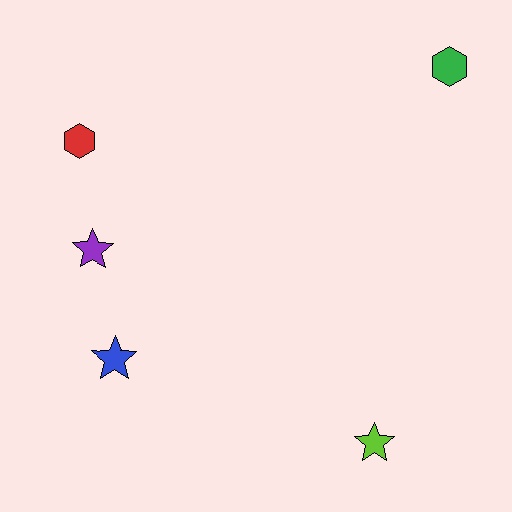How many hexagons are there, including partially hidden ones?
There are 2 hexagons.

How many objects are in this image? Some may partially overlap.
There are 5 objects.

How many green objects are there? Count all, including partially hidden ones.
There is 1 green object.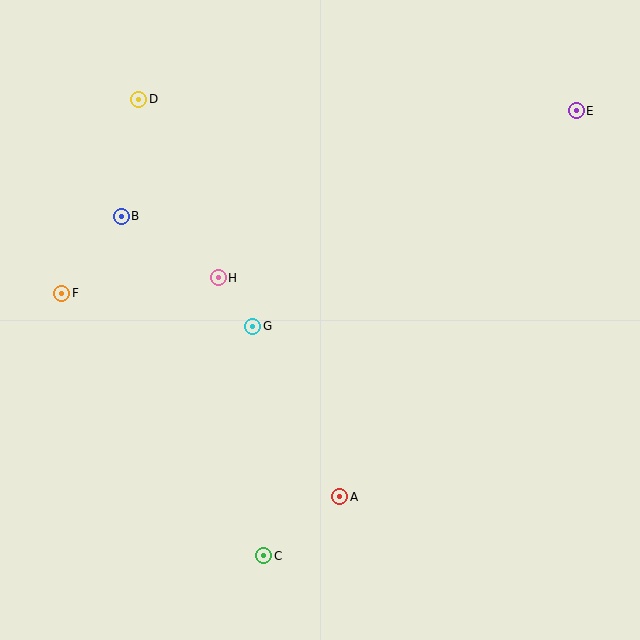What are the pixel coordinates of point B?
Point B is at (121, 216).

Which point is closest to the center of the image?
Point G at (253, 326) is closest to the center.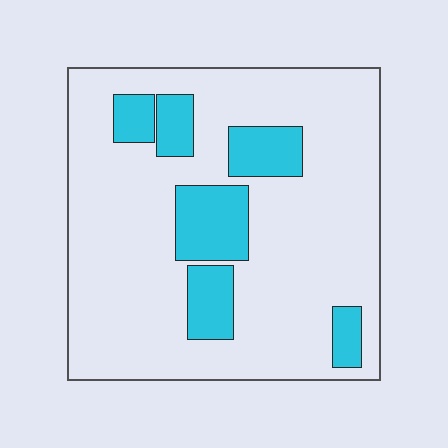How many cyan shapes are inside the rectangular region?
6.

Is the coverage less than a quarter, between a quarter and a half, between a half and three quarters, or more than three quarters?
Less than a quarter.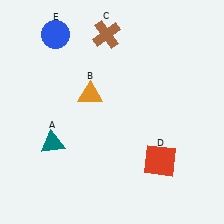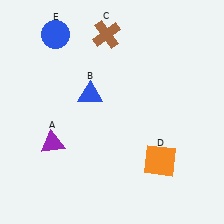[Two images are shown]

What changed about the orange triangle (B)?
In Image 1, B is orange. In Image 2, it changed to blue.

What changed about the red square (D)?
In Image 1, D is red. In Image 2, it changed to orange.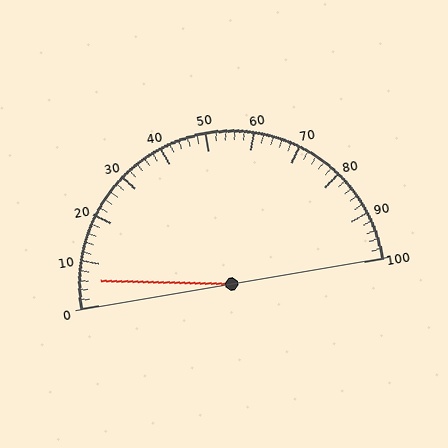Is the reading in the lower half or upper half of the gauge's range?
The reading is in the lower half of the range (0 to 100).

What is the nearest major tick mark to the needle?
The nearest major tick mark is 10.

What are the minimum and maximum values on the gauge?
The gauge ranges from 0 to 100.